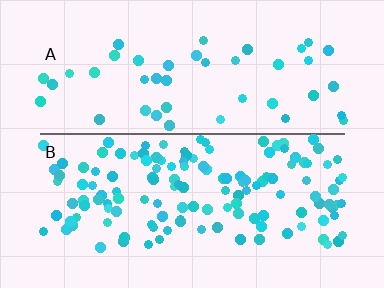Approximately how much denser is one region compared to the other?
Approximately 2.9× — region B over region A.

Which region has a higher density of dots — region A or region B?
B (the bottom).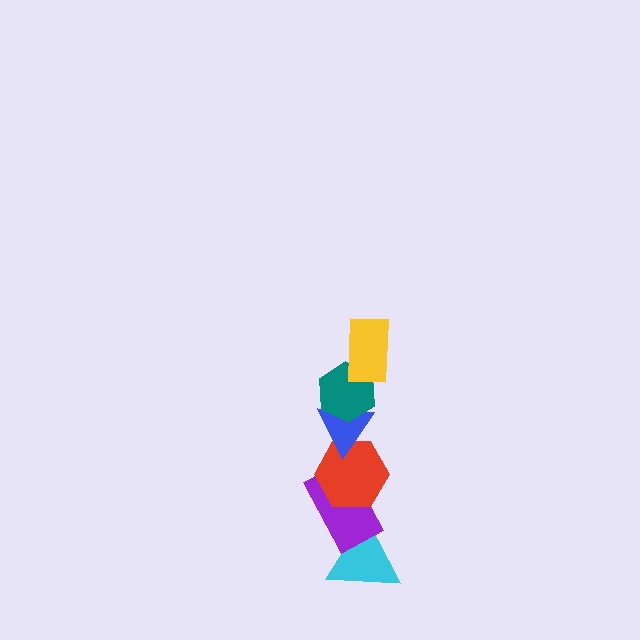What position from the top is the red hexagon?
The red hexagon is 4th from the top.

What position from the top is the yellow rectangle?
The yellow rectangle is 1st from the top.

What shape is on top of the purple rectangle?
The red hexagon is on top of the purple rectangle.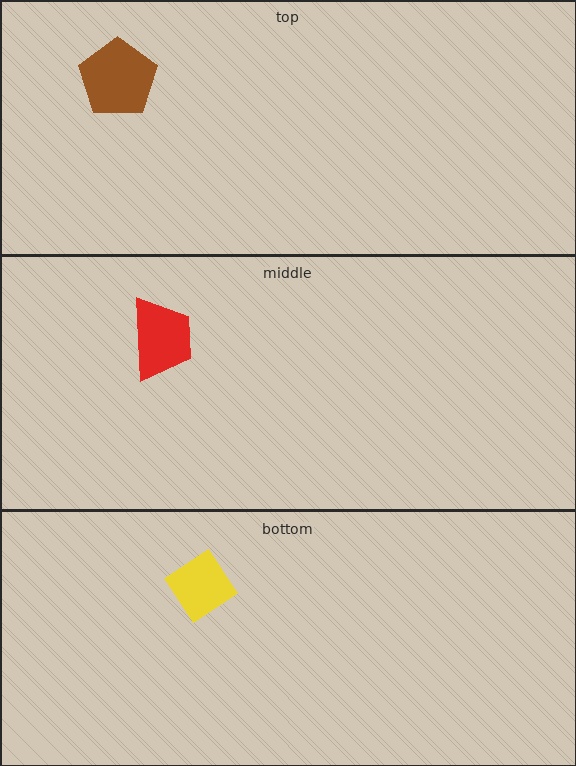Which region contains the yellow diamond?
The bottom region.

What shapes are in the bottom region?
The yellow diamond.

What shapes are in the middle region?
The red trapezoid.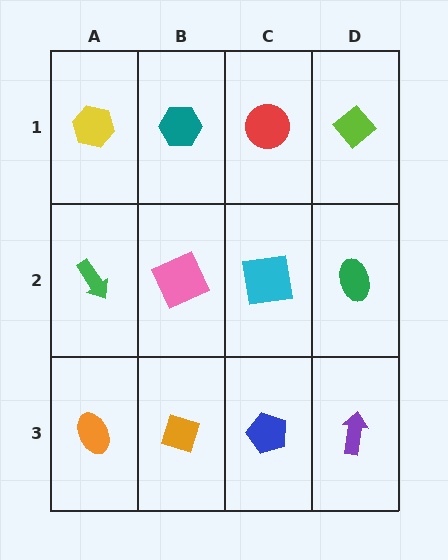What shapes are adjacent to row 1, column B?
A pink square (row 2, column B), a yellow hexagon (row 1, column A), a red circle (row 1, column C).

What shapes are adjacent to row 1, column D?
A green ellipse (row 2, column D), a red circle (row 1, column C).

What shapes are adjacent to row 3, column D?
A green ellipse (row 2, column D), a blue pentagon (row 3, column C).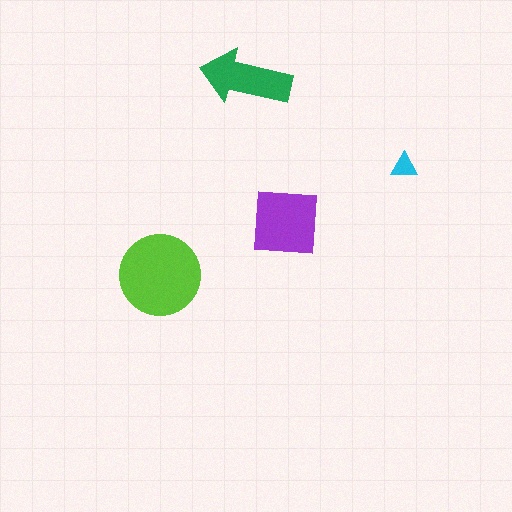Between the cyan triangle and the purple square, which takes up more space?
The purple square.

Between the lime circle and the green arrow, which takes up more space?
The lime circle.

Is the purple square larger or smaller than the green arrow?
Larger.